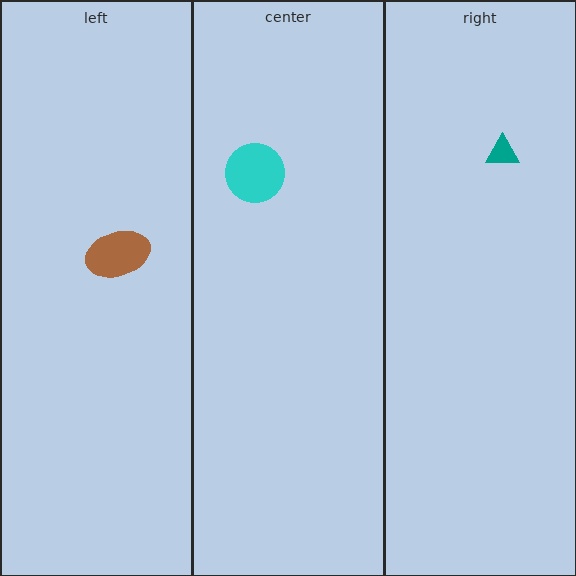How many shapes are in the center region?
1.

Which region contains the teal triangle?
The right region.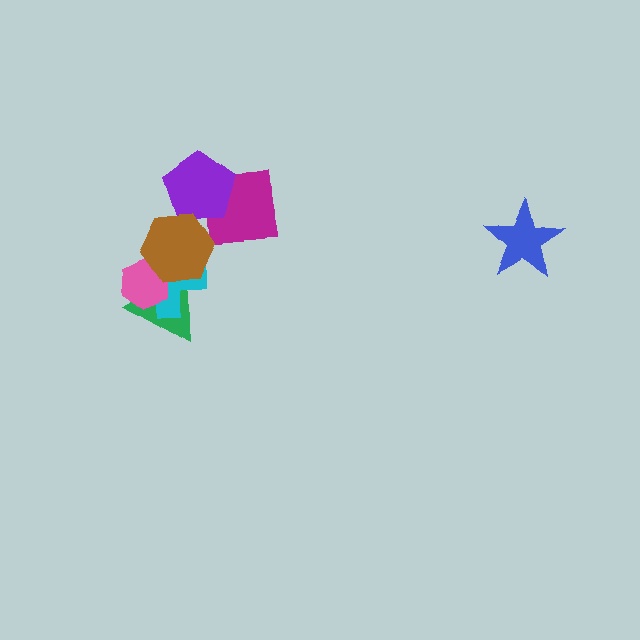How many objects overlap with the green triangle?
3 objects overlap with the green triangle.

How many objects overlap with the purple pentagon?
2 objects overlap with the purple pentagon.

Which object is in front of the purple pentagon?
The brown hexagon is in front of the purple pentagon.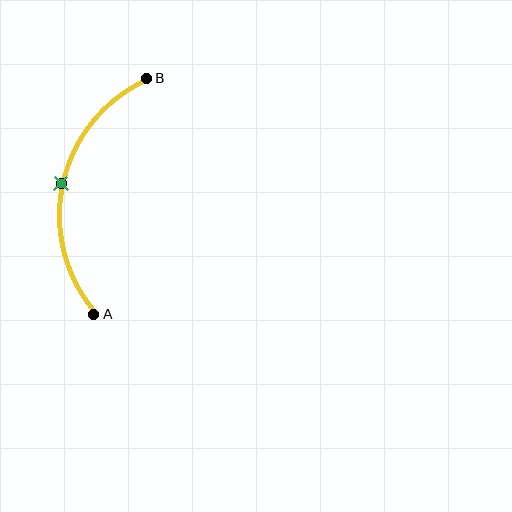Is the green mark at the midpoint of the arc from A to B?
Yes. The green mark lies on the arc at equal arc-length from both A and B — it is the arc midpoint.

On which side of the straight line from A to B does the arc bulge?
The arc bulges to the left of the straight line connecting A and B.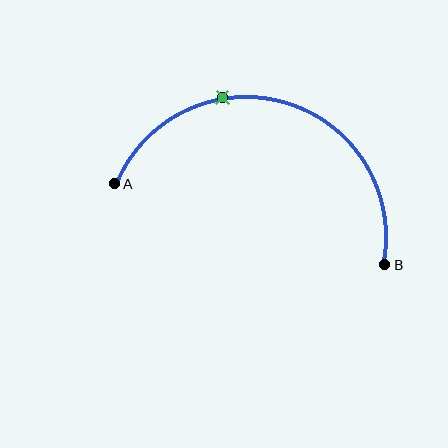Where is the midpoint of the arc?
The arc midpoint is the point on the curve farthest from the straight line joining A and B. It sits above that line.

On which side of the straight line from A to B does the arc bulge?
The arc bulges above the straight line connecting A and B.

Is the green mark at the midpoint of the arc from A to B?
No. The green mark lies on the arc but is closer to endpoint A. The arc midpoint would be at the point on the curve equidistant along the arc from both A and B.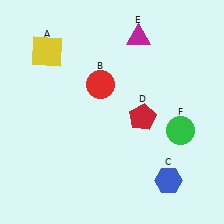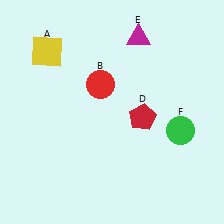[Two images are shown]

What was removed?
The blue hexagon (C) was removed in Image 2.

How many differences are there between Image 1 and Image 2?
There is 1 difference between the two images.